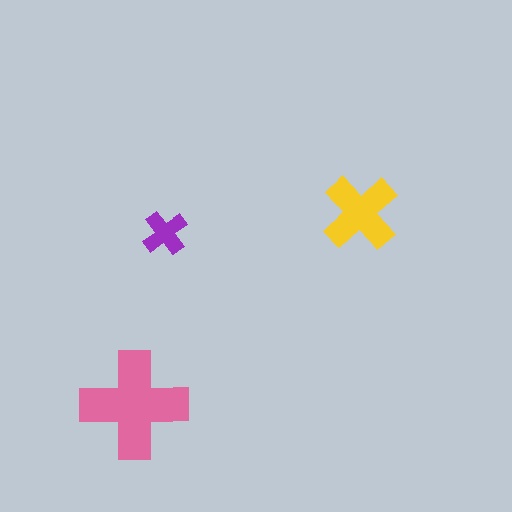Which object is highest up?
The yellow cross is topmost.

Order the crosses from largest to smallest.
the pink one, the yellow one, the purple one.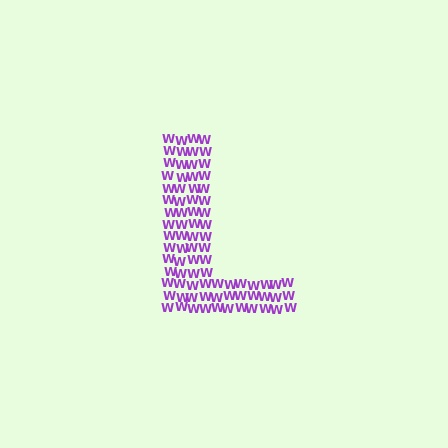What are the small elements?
The small elements are letter W's.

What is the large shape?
The large shape is the letter L.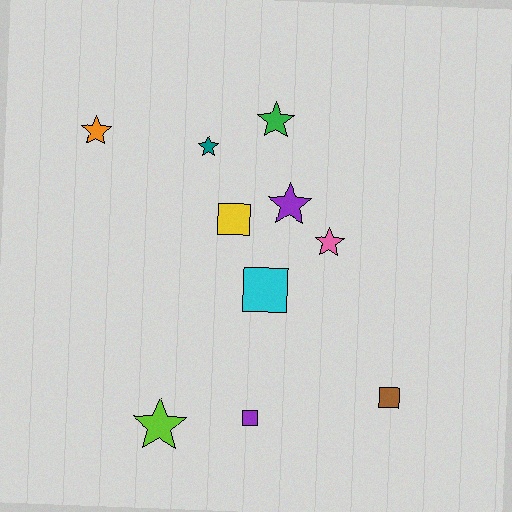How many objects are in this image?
There are 10 objects.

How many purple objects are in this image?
There are 2 purple objects.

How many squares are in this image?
There are 4 squares.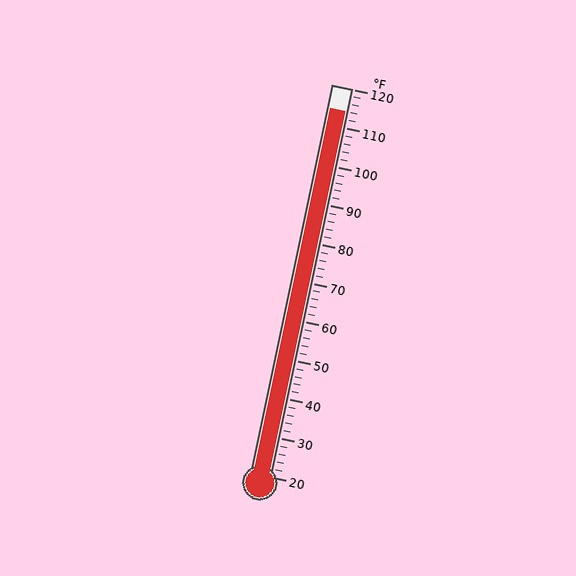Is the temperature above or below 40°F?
The temperature is above 40°F.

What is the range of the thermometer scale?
The thermometer scale ranges from 20°F to 120°F.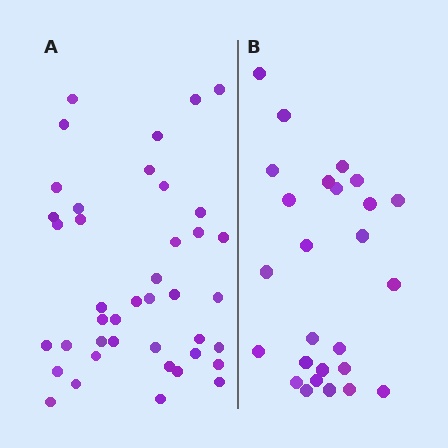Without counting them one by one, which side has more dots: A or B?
Region A (the left region) has more dots.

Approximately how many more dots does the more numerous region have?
Region A has approximately 15 more dots than region B.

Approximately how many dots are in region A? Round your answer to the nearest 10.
About 40 dots. (The exact count is 41, which rounds to 40.)